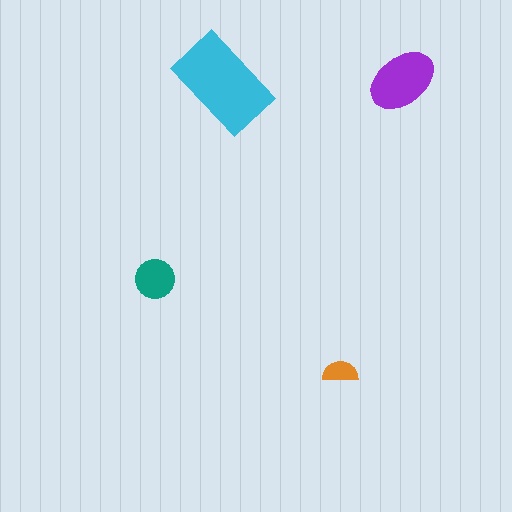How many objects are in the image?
There are 4 objects in the image.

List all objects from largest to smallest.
The cyan rectangle, the purple ellipse, the teal circle, the orange semicircle.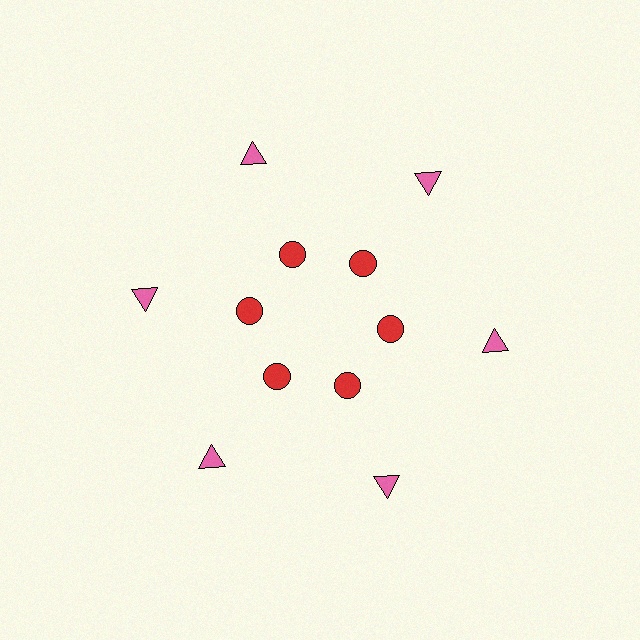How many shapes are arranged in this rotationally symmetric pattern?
There are 12 shapes, arranged in 6 groups of 2.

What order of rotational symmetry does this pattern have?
This pattern has 6-fold rotational symmetry.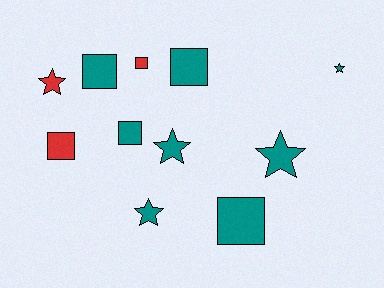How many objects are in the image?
There are 11 objects.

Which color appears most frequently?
Teal, with 8 objects.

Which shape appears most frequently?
Square, with 6 objects.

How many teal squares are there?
There are 4 teal squares.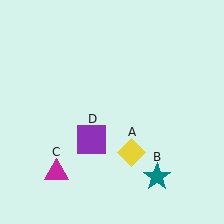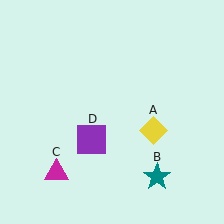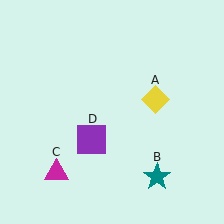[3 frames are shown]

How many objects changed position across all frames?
1 object changed position: yellow diamond (object A).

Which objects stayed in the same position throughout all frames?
Teal star (object B) and magenta triangle (object C) and purple square (object D) remained stationary.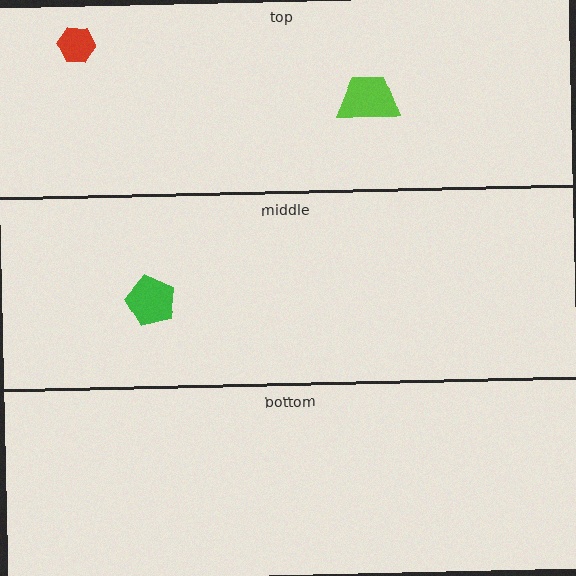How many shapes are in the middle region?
1.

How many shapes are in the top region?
2.